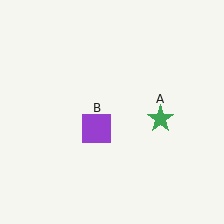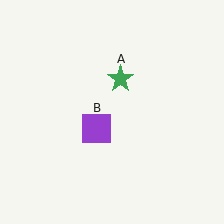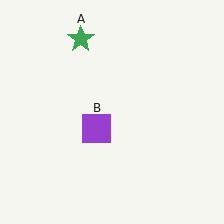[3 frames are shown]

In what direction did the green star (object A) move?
The green star (object A) moved up and to the left.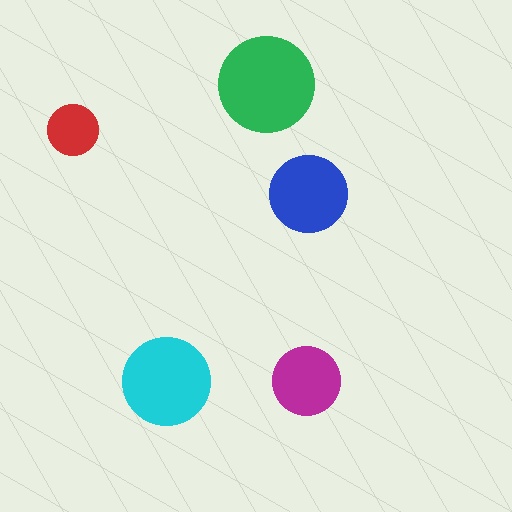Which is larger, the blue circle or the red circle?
The blue one.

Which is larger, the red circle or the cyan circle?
The cyan one.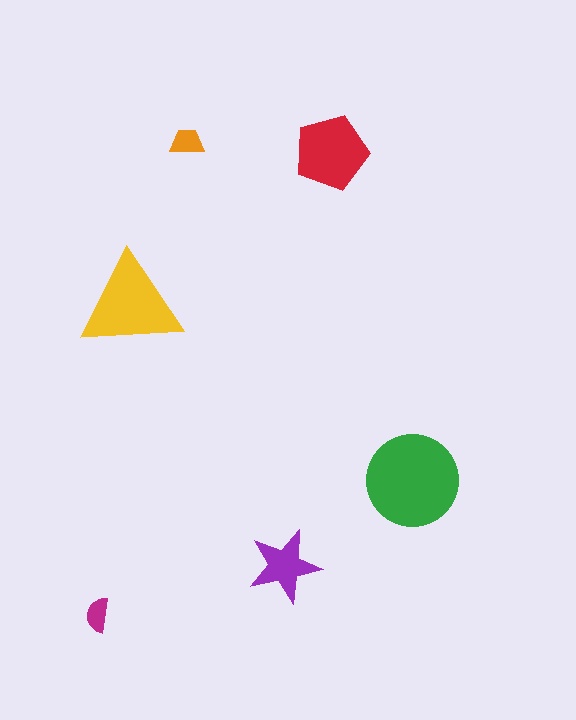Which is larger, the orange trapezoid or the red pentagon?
The red pentagon.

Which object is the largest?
The green circle.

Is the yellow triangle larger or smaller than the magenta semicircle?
Larger.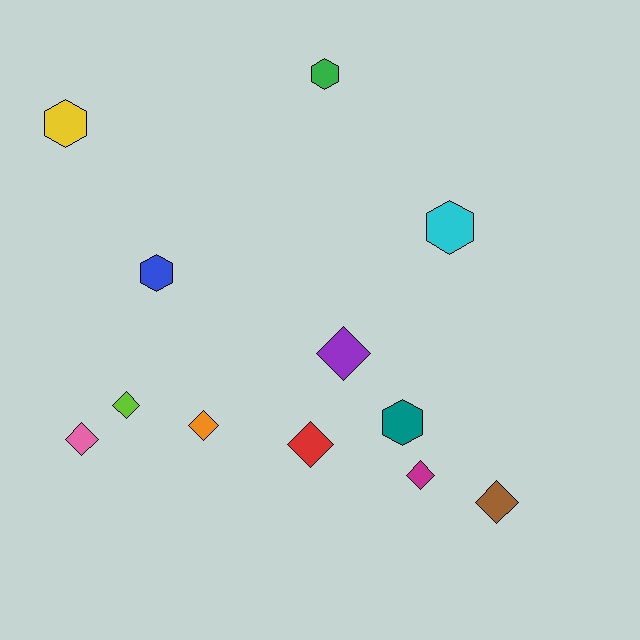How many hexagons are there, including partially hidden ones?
There are 5 hexagons.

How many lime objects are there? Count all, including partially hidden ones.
There is 1 lime object.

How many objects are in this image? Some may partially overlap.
There are 12 objects.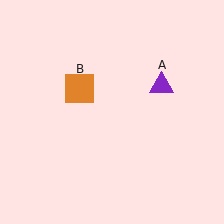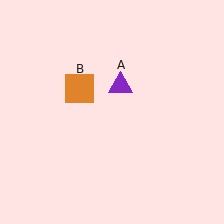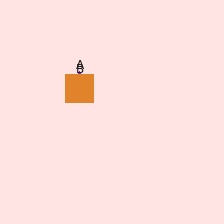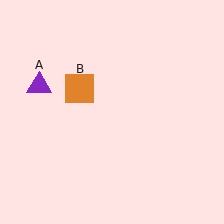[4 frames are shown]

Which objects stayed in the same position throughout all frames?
Orange square (object B) remained stationary.